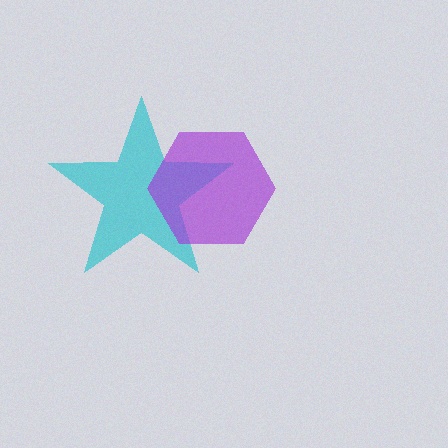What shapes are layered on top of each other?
The layered shapes are: a cyan star, a purple hexagon.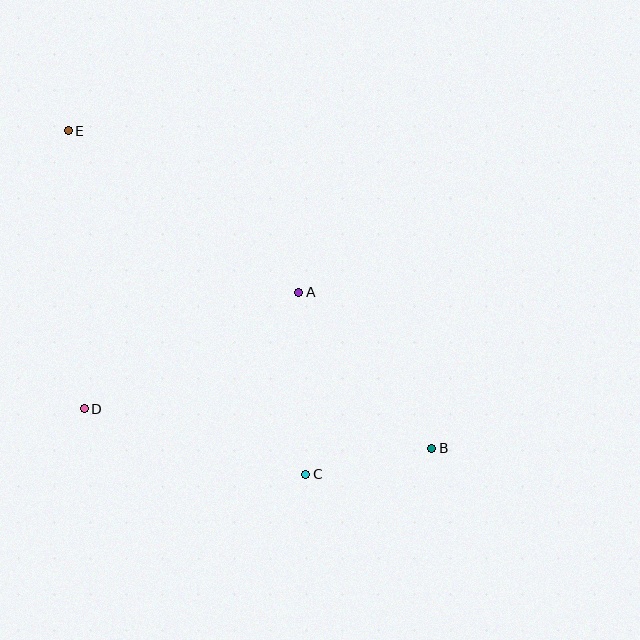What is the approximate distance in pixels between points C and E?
The distance between C and E is approximately 418 pixels.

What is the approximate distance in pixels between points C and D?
The distance between C and D is approximately 231 pixels.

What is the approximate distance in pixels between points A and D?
The distance between A and D is approximately 244 pixels.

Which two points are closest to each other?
Points B and C are closest to each other.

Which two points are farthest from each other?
Points B and E are farthest from each other.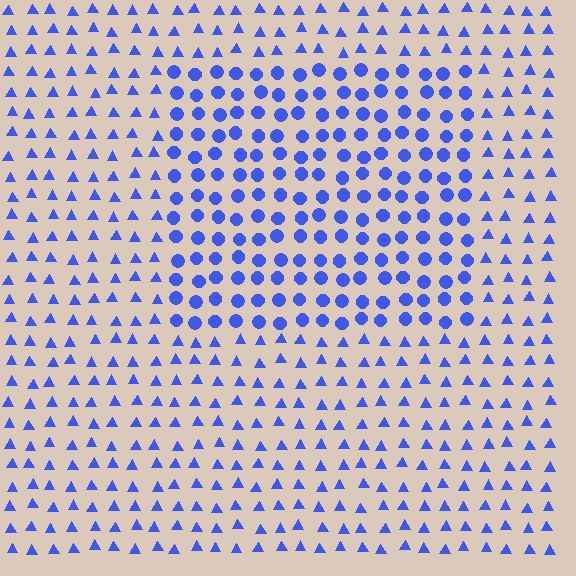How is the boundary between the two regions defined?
The boundary is defined by a change in element shape: circles inside vs. triangles outside. All elements share the same color and spacing.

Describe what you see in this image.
The image is filled with small blue elements arranged in a uniform grid. A rectangle-shaped region contains circles, while the surrounding area contains triangles. The boundary is defined purely by the change in element shape.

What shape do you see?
I see a rectangle.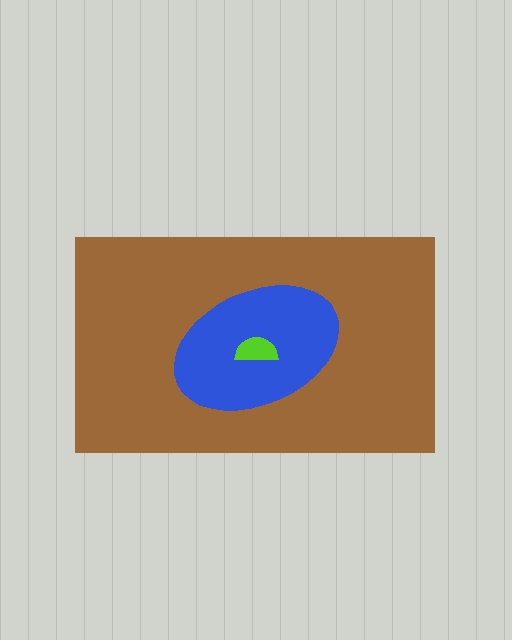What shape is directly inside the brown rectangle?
The blue ellipse.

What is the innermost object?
The lime semicircle.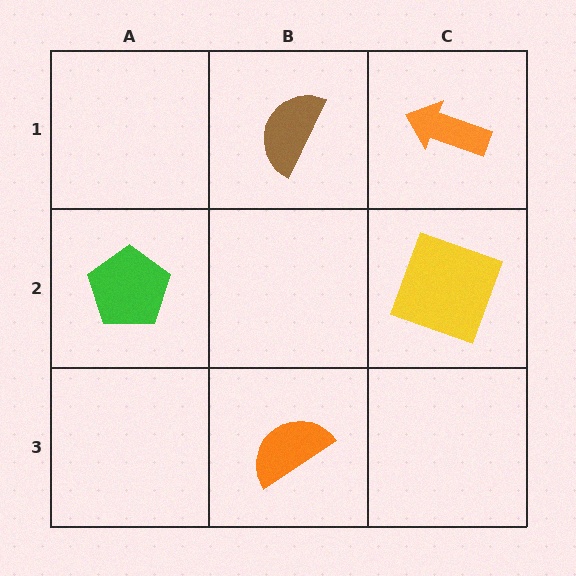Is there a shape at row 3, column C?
No, that cell is empty.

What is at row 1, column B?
A brown semicircle.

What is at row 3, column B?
An orange semicircle.